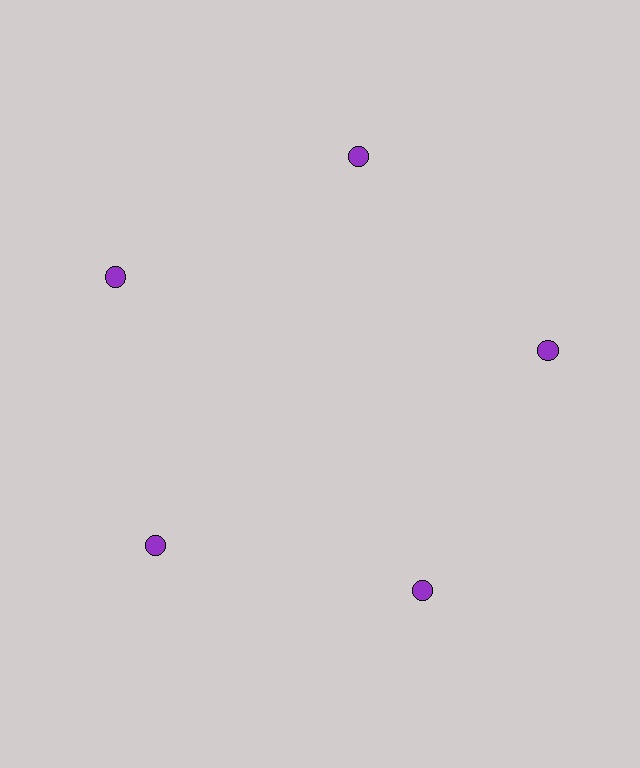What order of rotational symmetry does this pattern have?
This pattern has 5-fold rotational symmetry.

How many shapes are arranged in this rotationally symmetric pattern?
There are 5 shapes, arranged in 5 groups of 1.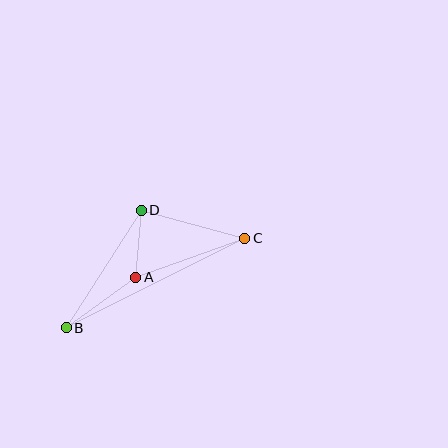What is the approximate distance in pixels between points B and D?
The distance between B and D is approximately 139 pixels.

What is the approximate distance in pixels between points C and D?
The distance between C and D is approximately 107 pixels.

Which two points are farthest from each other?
Points B and C are farthest from each other.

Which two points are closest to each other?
Points A and D are closest to each other.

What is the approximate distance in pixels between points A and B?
The distance between A and B is approximately 86 pixels.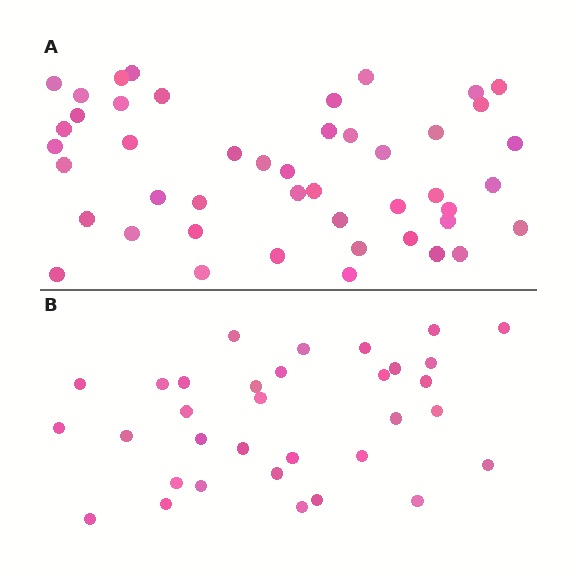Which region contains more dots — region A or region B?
Region A (the top region) has more dots.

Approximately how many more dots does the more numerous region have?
Region A has approximately 15 more dots than region B.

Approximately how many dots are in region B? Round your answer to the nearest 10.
About 30 dots. (The exact count is 33, which rounds to 30.)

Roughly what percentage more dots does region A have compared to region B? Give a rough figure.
About 40% more.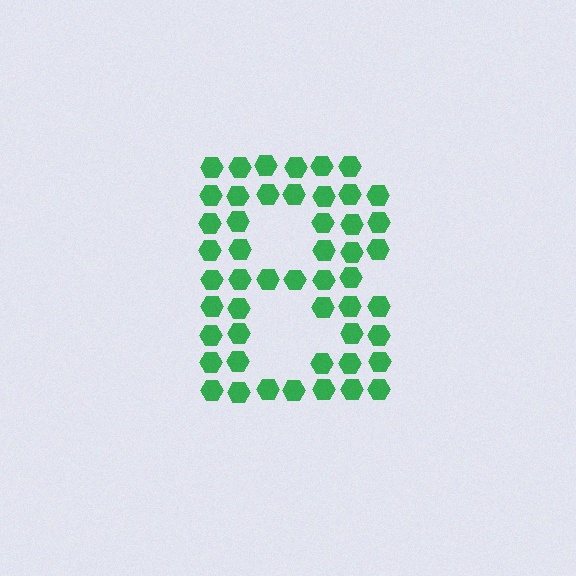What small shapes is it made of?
It is made of small hexagons.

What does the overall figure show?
The overall figure shows the letter B.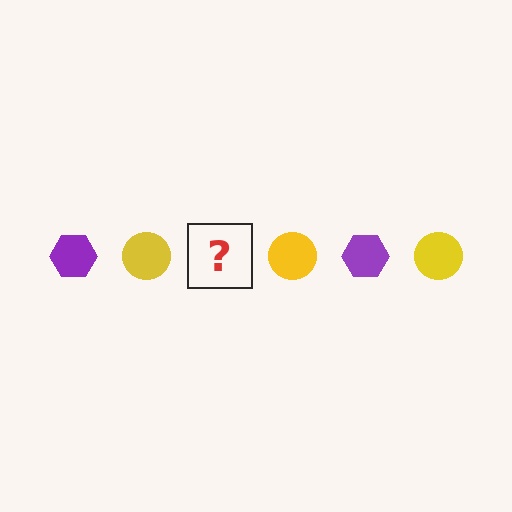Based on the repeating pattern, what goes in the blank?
The blank should be a purple hexagon.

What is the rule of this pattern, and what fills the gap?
The rule is that the pattern alternates between purple hexagon and yellow circle. The gap should be filled with a purple hexagon.